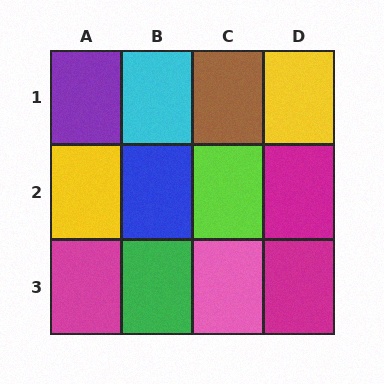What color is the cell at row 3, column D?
Magenta.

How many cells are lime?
1 cell is lime.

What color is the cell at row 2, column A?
Yellow.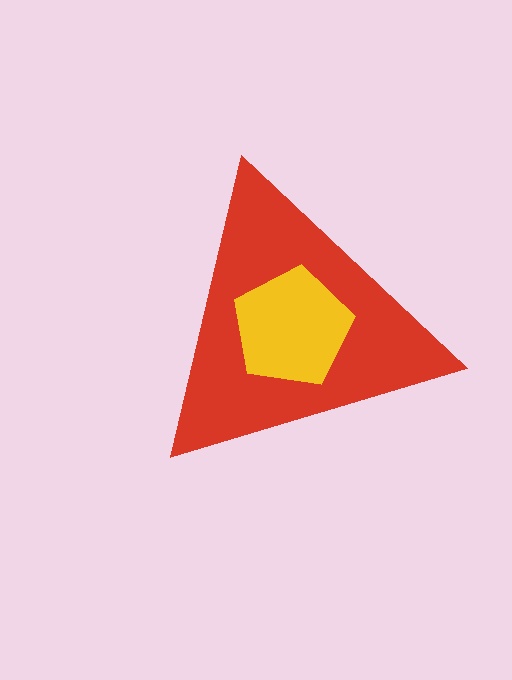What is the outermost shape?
The red triangle.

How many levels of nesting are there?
2.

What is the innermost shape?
The yellow pentagon.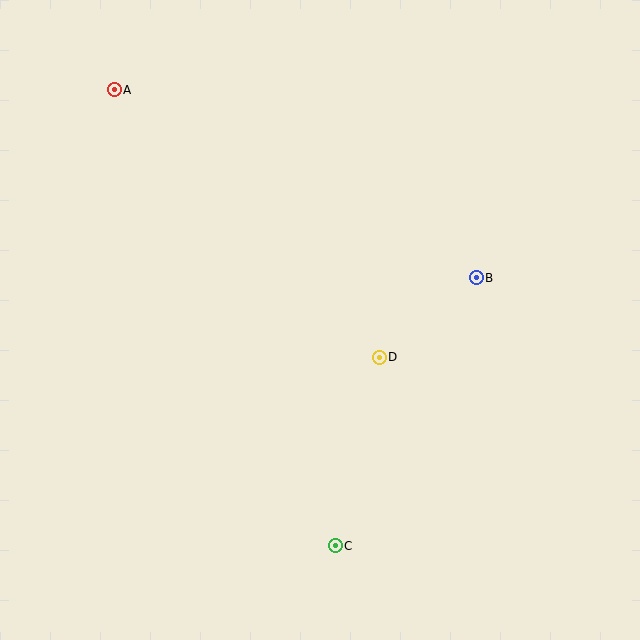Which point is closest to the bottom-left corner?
Point C is closest to the bottom-left corner.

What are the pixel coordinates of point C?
Point C is at (335, 546).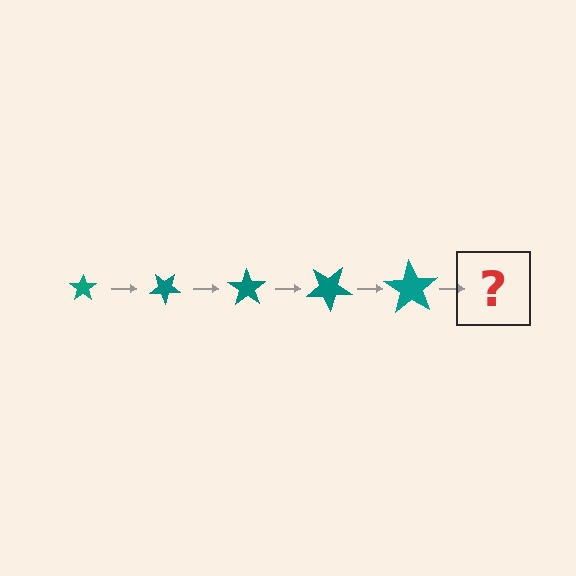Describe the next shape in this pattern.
It should be a star, larger than the previous one and rotated 175 degrees from the start.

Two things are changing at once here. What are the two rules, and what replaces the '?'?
The two rules are that the star grows larger each step and it rotates 35 degrees each step. The '?' should be a star, larger than the previous one and rotated 175 degrees from the start.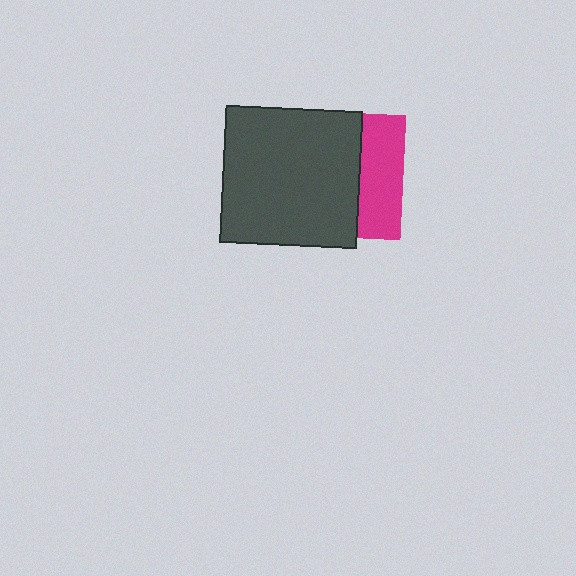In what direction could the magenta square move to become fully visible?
The magenta square could move right. That would shift it out from behind the dark gray square entirely.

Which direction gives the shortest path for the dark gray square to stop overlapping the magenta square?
Moving left gives the shortest separation.